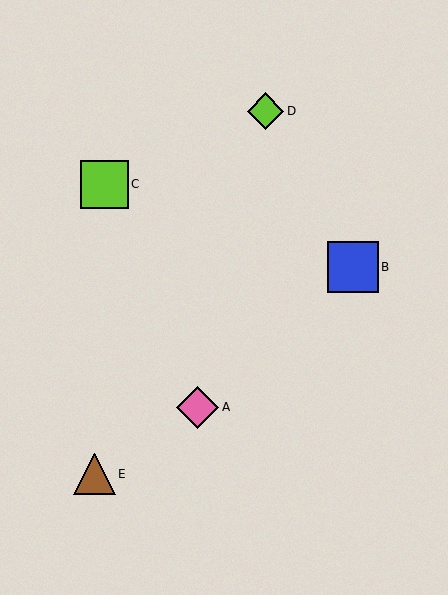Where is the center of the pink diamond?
The center of the pink diamond is at (198, 407).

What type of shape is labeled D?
Shape D is a lime diamond.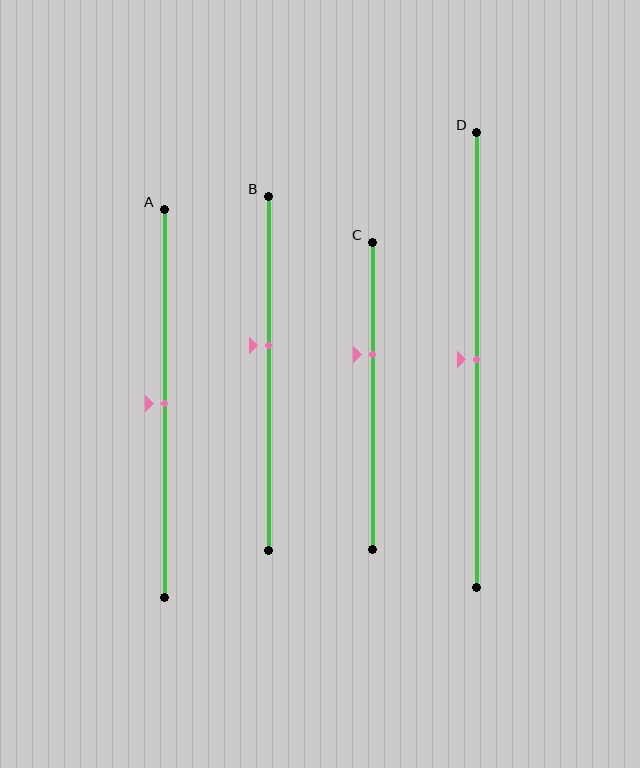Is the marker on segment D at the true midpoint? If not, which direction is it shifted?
Yes, the marker on segment D is at the true midpoint.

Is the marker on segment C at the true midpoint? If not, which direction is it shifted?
No, the marker on segment C is shifted upward by about 14% of the segment length.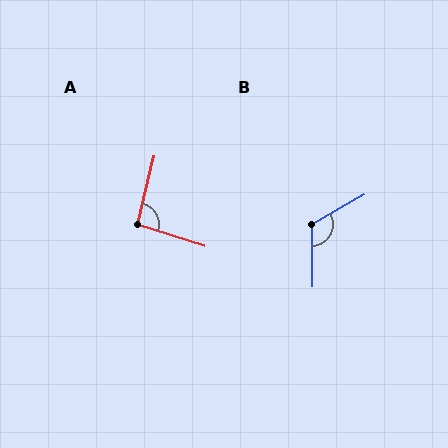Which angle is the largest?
B, at approximately 119 degrees.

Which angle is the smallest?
A, at approximately 94 degrees.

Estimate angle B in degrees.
Approximately 119 degrees.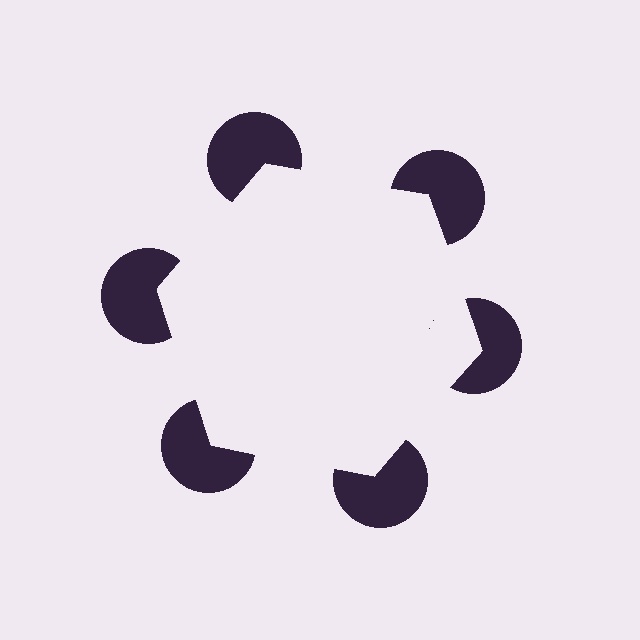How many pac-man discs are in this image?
There are 6 — one at each vertex of the illusory hexagon.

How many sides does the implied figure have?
6 sides.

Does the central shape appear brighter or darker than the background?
It typically appears slightly brighter than the background, even though no actual brightness change is drawn.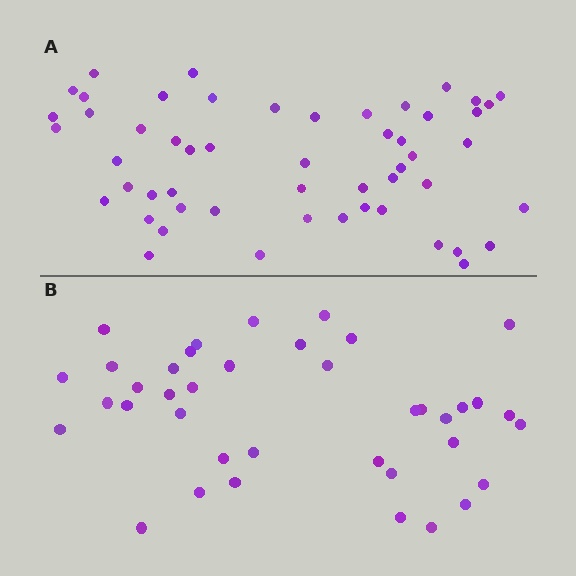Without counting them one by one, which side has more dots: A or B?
Region A (the top region) has more dots.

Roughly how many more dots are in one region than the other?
Region A has approximately 15 more dots than region B.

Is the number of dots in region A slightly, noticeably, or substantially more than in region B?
Region A has noticeably more, but not dramatically so. The ratio is roughly 1.4 to 1.